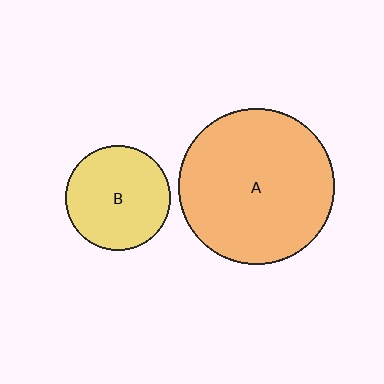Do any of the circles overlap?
No, none of the circles overlap.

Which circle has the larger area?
Circle A (orange).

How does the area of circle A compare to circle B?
Approximately 2.2 times.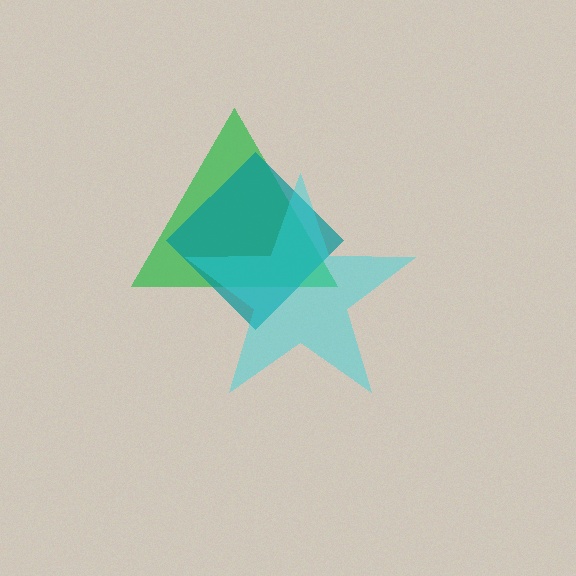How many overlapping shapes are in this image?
There are 3 overlapping shapes in the image.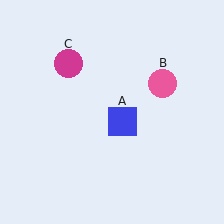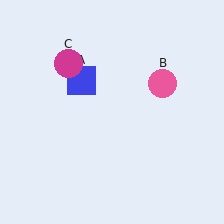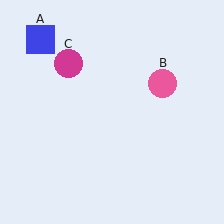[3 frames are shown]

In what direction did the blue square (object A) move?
The blue square (object A) moved up and to the left.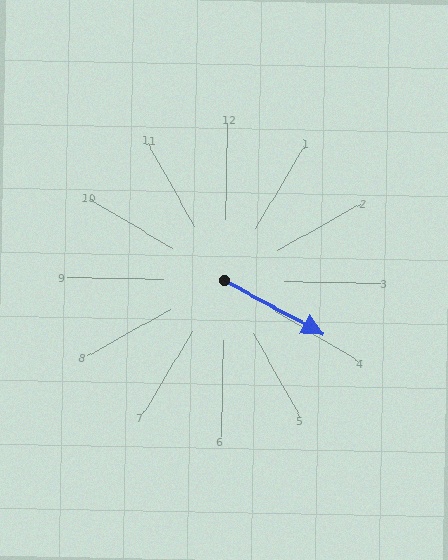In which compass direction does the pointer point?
Southeast.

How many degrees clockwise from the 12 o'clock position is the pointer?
Approximately 117 degrees.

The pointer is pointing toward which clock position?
Roughly 4 o'clock.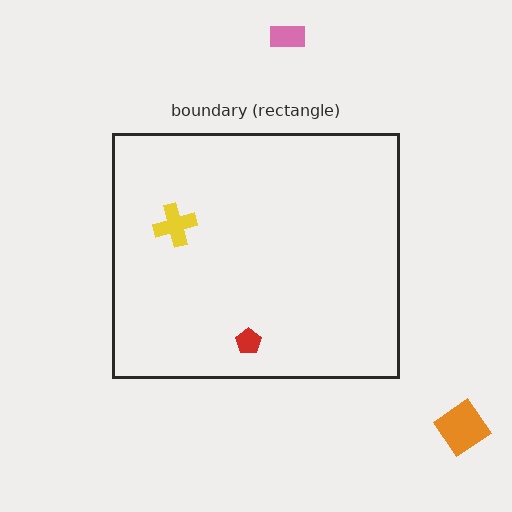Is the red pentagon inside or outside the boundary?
Inside.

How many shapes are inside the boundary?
2 inside, 2 outside.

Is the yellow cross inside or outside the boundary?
Inside.